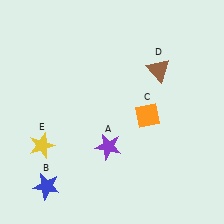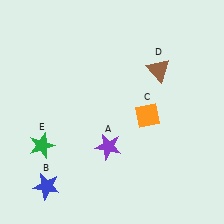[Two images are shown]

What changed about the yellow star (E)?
In Image 1, E is yellow. In Image 2, it changed to green.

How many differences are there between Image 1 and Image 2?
There is 1 difference between the two images.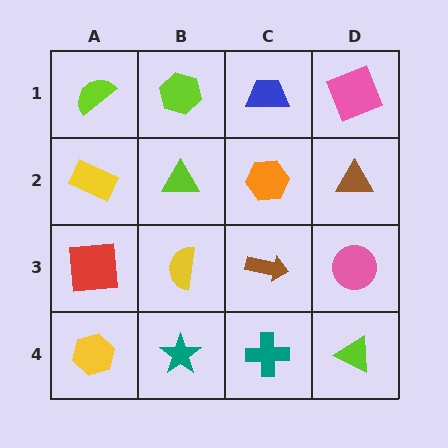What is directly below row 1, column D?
A brown triangle.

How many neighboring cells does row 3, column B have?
4.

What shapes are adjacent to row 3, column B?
A lime triangle (row 2, column B), a teal star (row 4, column B), a red square (row 3, column A), a brown arrow (row 3, column C).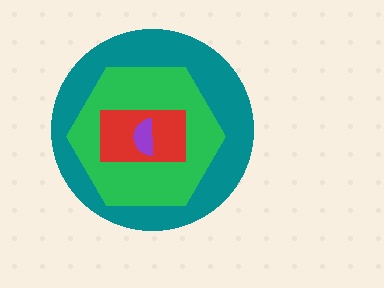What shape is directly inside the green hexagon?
The red rectangle.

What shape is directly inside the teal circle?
The green hexagon.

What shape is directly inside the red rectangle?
The purple semicircle.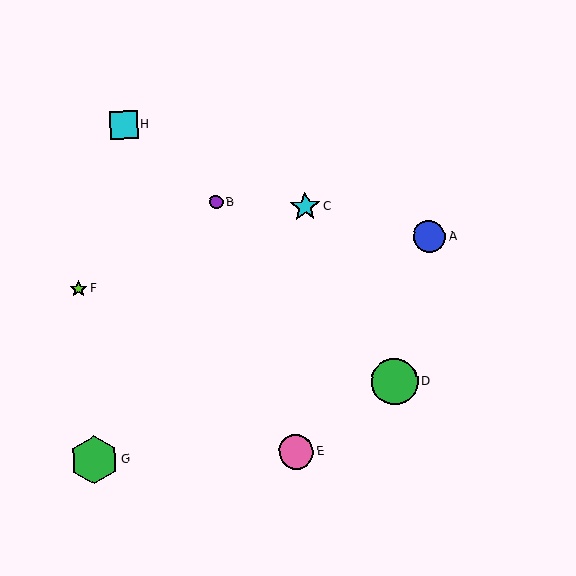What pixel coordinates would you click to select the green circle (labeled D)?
Click at (394, 382) to select the green circle D.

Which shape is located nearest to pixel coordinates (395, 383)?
The green circle (labeled D) at (394, 382) is nearest to that location.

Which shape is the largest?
The green hexagon (labeled G) is the largest.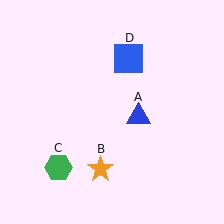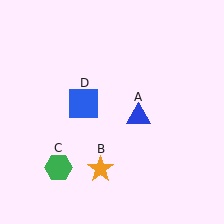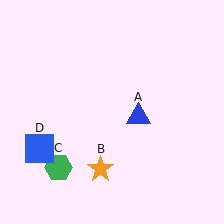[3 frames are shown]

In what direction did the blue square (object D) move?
The blue square (object D) moved down and to the left.